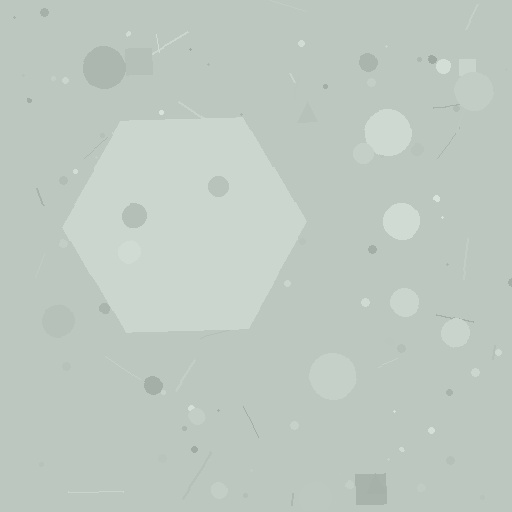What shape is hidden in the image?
A hexagon is hidden in the image.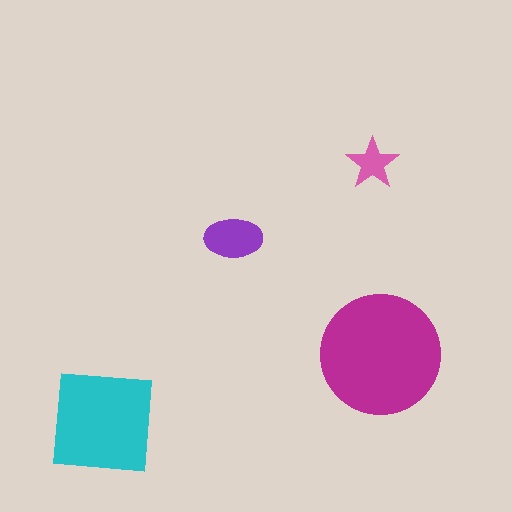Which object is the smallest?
The pink star.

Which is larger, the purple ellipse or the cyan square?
The cyan square.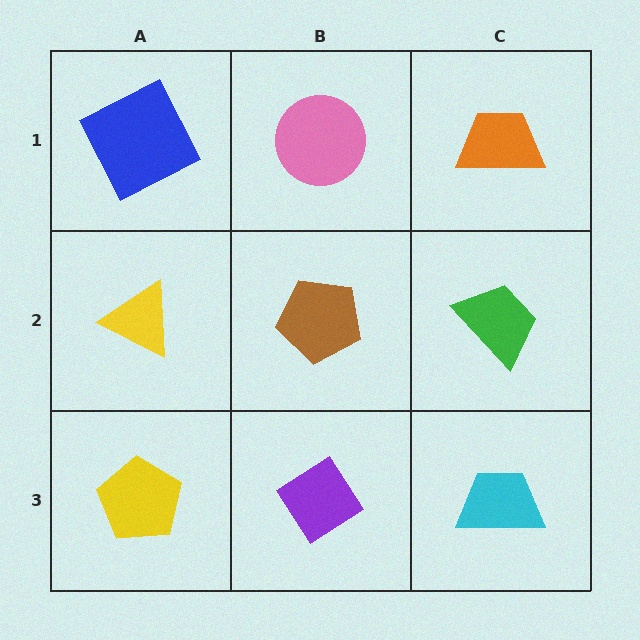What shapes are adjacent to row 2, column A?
A blue square (row 1, column A), a yellow pentagon (row 3, column A), a brown pentagon (row 2, column B).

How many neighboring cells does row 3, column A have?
2.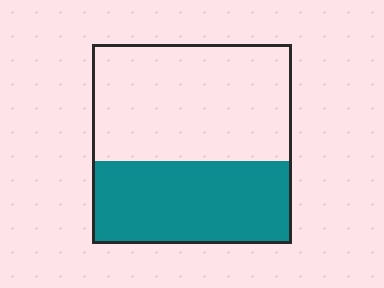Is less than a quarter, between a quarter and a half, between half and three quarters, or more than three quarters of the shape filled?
Between a quarter and a half.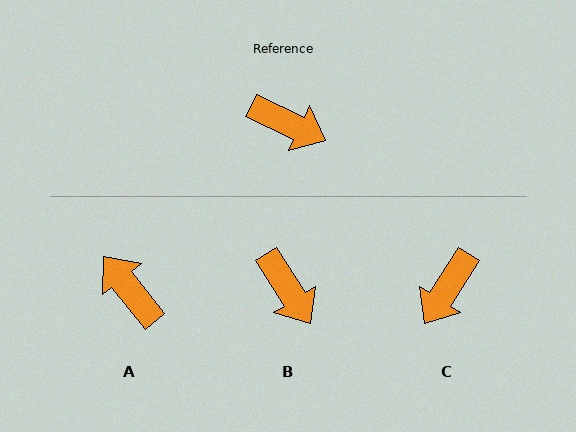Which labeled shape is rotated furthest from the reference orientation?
A, about 154 degrees away.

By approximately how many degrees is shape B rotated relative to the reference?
Approximately 32 degrees clockwise.